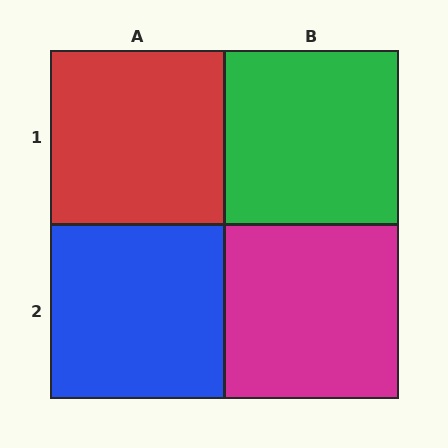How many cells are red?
1 cell is red.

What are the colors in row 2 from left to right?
Blue, magenta.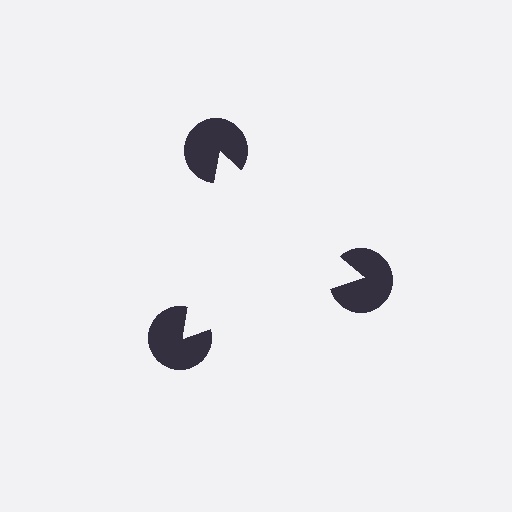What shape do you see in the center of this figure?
An illusory triangle — its edges are inferred from the aligned wedge cuts in the pac-man discs, not physically drawn.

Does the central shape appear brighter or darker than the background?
It typically appears slightly brighter than the background, even though no actual brightness change is drawn.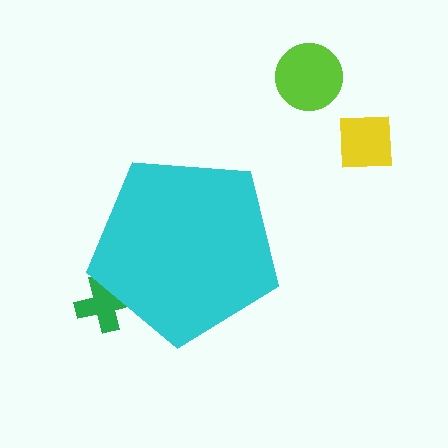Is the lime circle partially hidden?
No, the lime circle is fully visible.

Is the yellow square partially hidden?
No, the yellow square is fully visible.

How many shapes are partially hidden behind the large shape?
1 shape is partially hidden.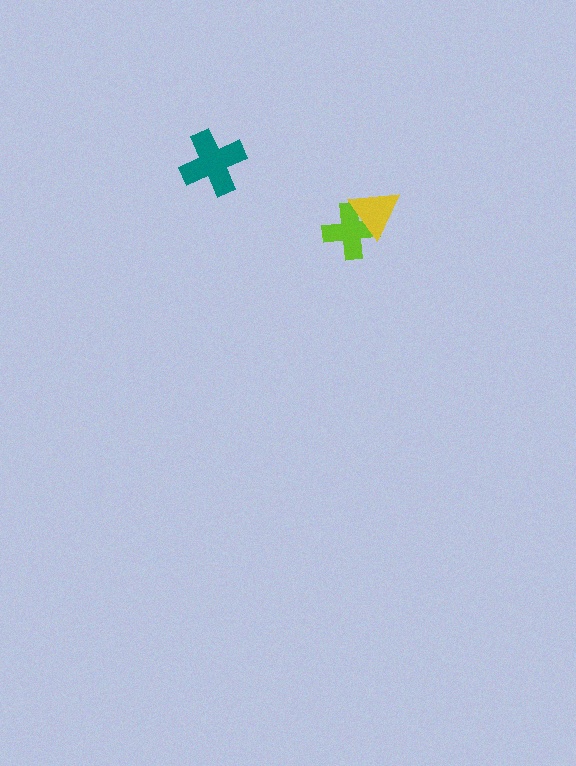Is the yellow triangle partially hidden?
No, no other shape covers it.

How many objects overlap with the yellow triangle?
1 object overlaps with the yellow triangle.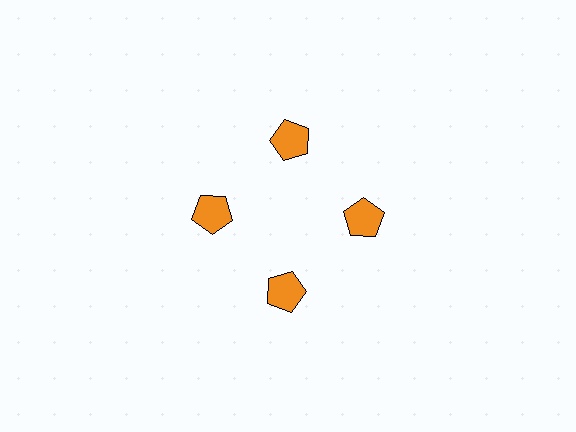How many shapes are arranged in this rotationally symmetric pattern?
There are 4 shapes, arranged in 4 groups of 1.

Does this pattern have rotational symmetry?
Yes, this pattern has 4-fold rotational symmetry. It looks the same after rotating 90 degrees around the center.